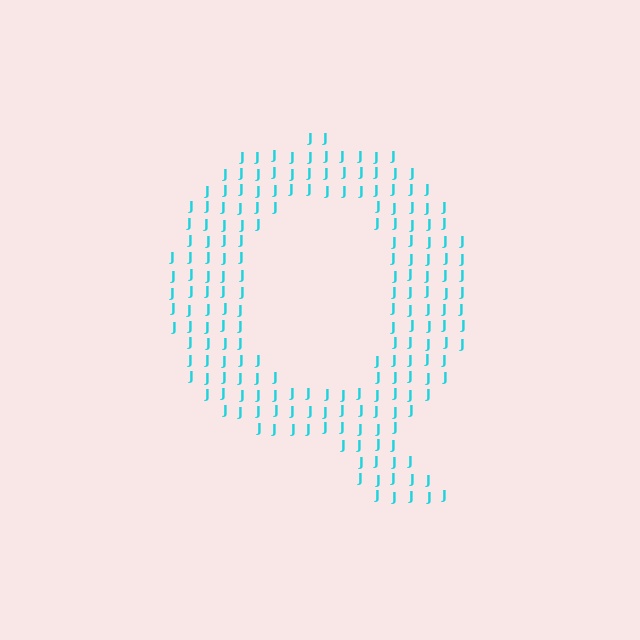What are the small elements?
The small elements are letter J's.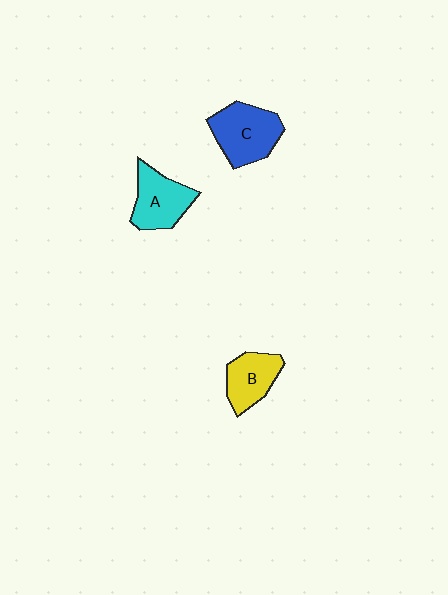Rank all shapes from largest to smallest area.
From largest to smallest: C (blue), A (cyan), B (yellow).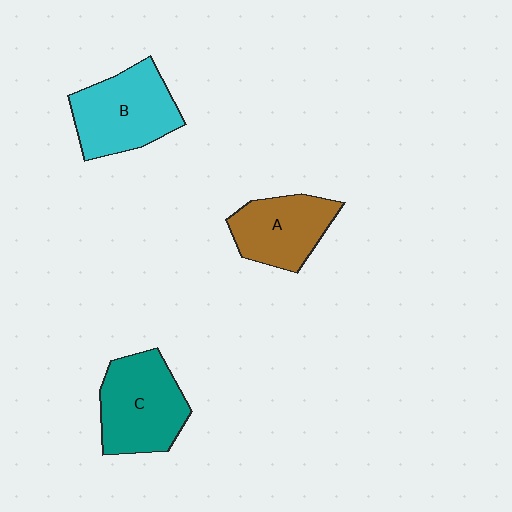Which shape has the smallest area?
Shape A (brown).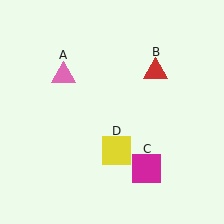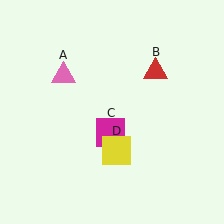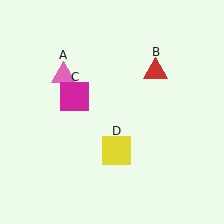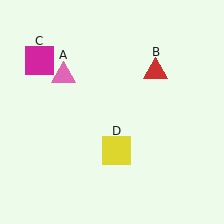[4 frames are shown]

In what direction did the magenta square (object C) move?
The magenta square (object C) moved up and to the left.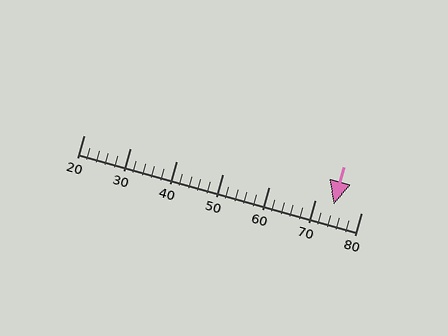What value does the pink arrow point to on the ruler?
The pink arrow points to approximately 74.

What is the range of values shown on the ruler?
The ruler shows values from 20 to 80.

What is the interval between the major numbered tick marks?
The major tick marks are spaced 10 units apart.